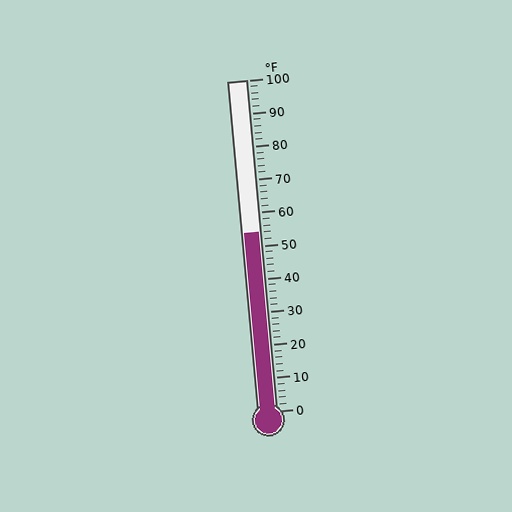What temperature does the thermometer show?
The thermometer shows approximately 54°F.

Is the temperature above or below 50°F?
The temperature is above 50°F.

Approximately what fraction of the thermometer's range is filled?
The thermometer is filled to approximately 55% of its range.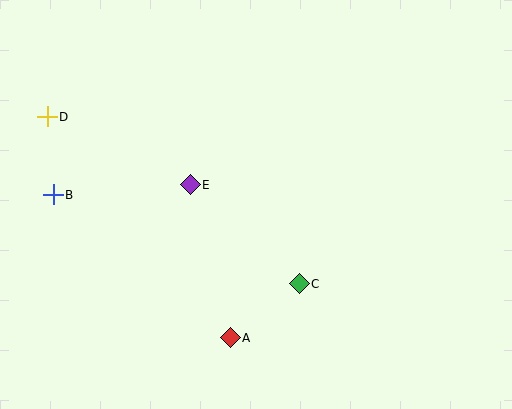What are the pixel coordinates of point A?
Point A is at (230, 338).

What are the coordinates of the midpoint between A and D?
The midpoint between A and D is at (139, 227).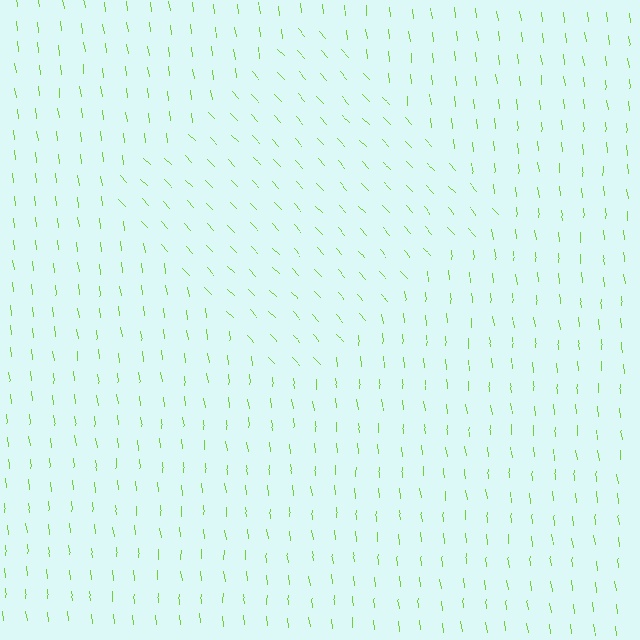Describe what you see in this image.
The image is filled with small lime line segments. A diamond region in the image has lines oriented differently from the surrounding lines, creating a visible texture boundary.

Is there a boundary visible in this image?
Yes, there is a texture boundary formed by a change in line orientation.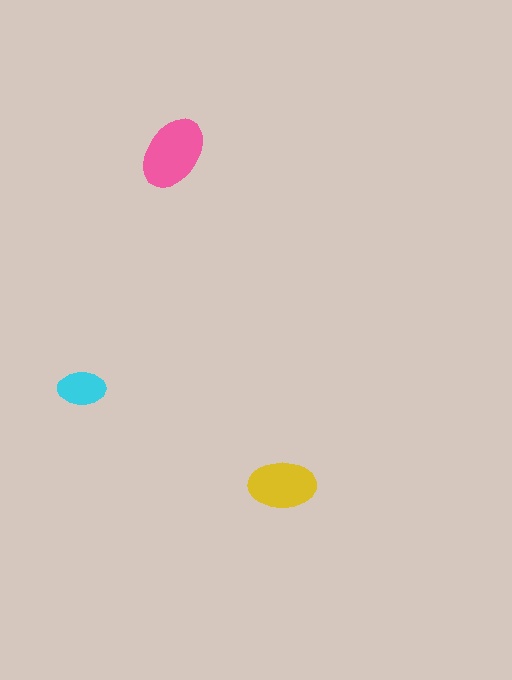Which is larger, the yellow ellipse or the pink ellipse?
The pink one.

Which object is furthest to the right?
The yellow ellipse is rightmost.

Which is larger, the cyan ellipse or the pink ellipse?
The pink one.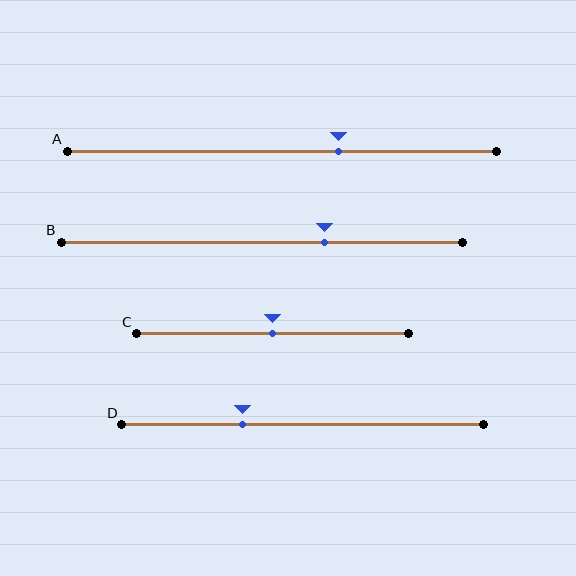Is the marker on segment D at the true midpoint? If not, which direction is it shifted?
No, the marker on segment D is shifted to the left by about 17% of the segment length.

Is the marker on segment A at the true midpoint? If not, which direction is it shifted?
No, the marker on segment A is shifted to the right by about 13% of the segment length.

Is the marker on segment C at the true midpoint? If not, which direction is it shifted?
Yes, the marker on segment C is at the true midpoint.